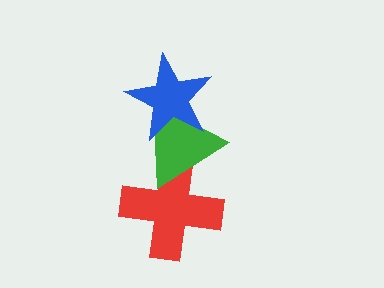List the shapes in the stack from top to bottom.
From top to bottom: the blue star, the green triangle, the red cross.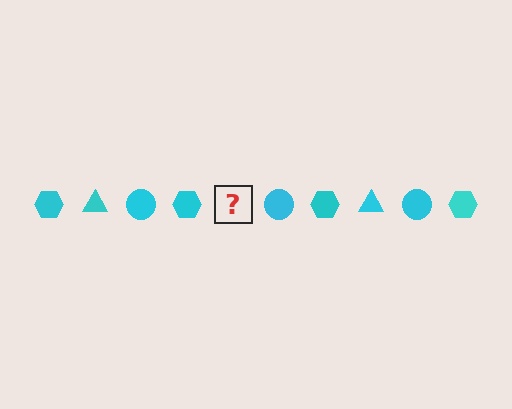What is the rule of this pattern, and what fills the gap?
The rule is that the pattern cycles through hexagon, triangle, circle shapes in cyan. The gap should be filled with a cyan triangle.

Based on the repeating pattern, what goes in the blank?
The blank should be a cyan triangle.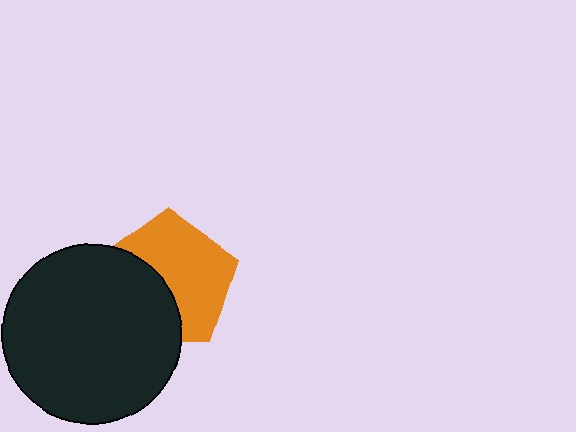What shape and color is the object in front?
The object in front is a black circle.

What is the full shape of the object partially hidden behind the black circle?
The partially hidden object is an orange pentagon.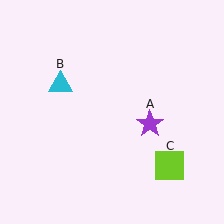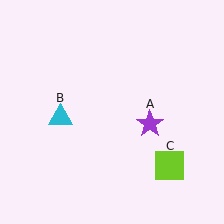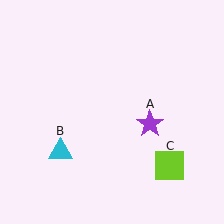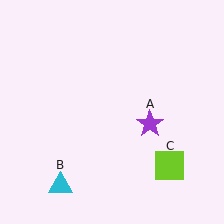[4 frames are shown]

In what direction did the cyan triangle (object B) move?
The cyan triangle (object B) moved down.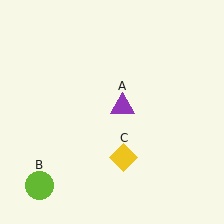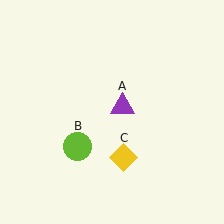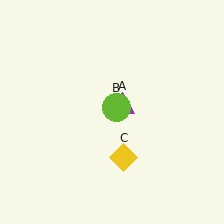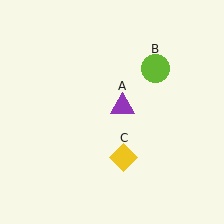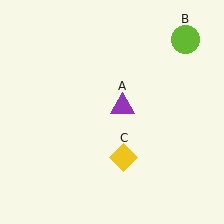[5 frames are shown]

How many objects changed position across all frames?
1 object changed position: lime circle (object B).